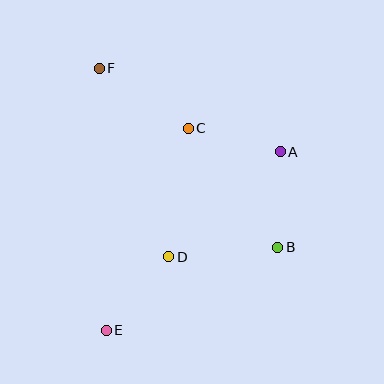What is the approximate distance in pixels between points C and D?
The distance between C and D is approximately 130 pixels.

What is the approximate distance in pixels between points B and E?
The distance between B and E is approximately 191 pixels.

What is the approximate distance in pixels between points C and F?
The distance between C and F is approximately 107 pixels.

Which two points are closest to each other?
Points A and C are closest to each other.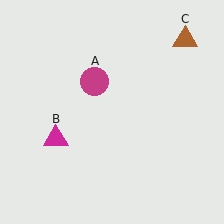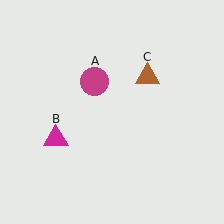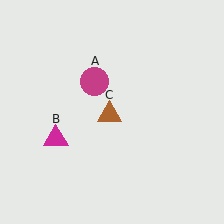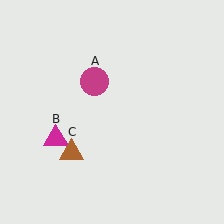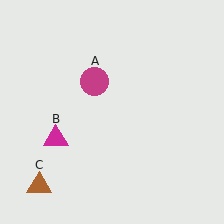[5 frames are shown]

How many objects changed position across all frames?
1 object changed position: brown triangle (object C).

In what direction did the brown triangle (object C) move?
The brown triangle (object C) moved down and to the left.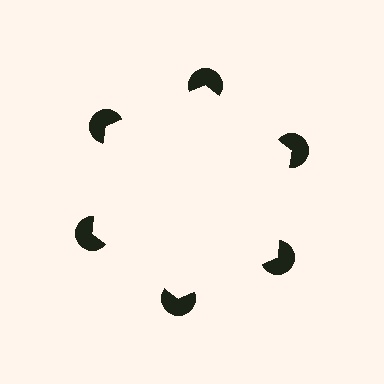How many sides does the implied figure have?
6 sides.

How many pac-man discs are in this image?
There are 6 — one at each vertex of the illusory hexagon.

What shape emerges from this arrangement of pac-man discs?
An illusory hexagon — its edges are inferred from the aligned wedge cuts in the pac-man discs, not physically drawn.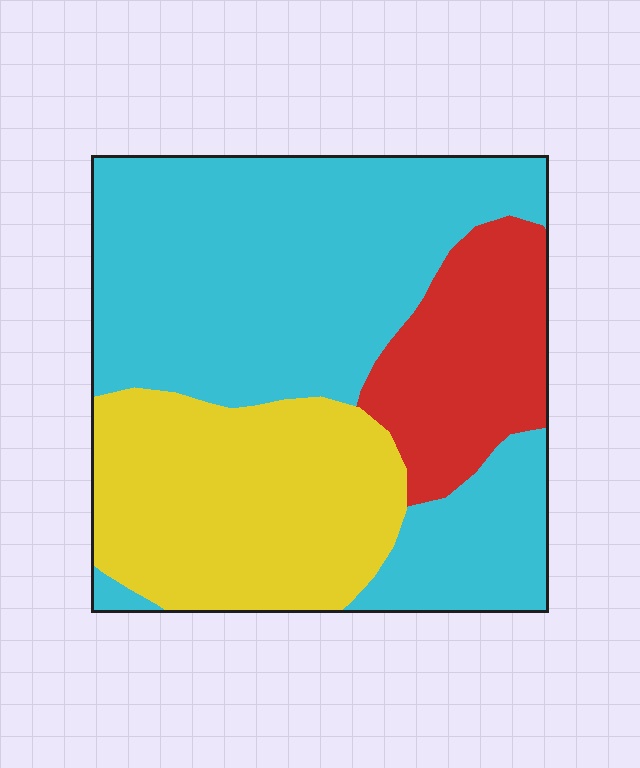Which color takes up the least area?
Red, at roughly 15%.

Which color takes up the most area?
Cyan, at roughly 55%.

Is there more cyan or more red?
Cyan.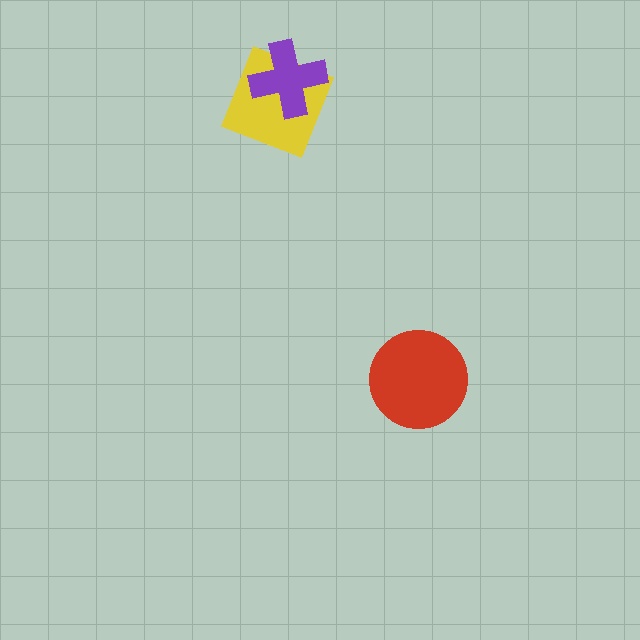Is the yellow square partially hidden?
Yes, it is partially covered by another shape.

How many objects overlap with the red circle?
0 objects overlap with the red circle.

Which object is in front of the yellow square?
The purple cross is in front of the yellow square.